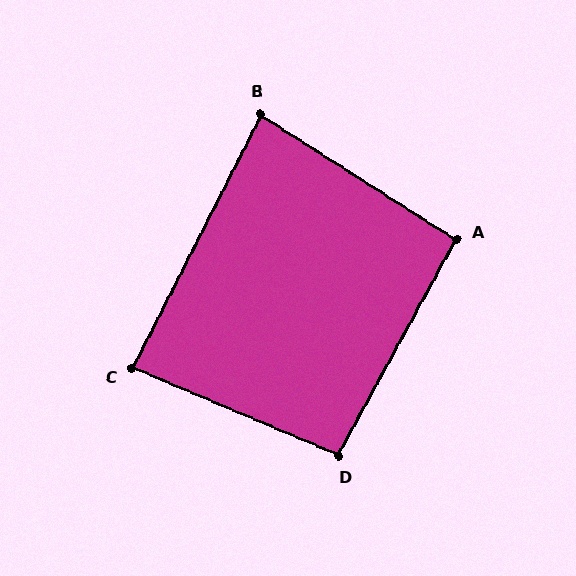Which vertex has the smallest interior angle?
B, at approximately 85 degrees.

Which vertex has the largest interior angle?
D, at approximately 95 degrees.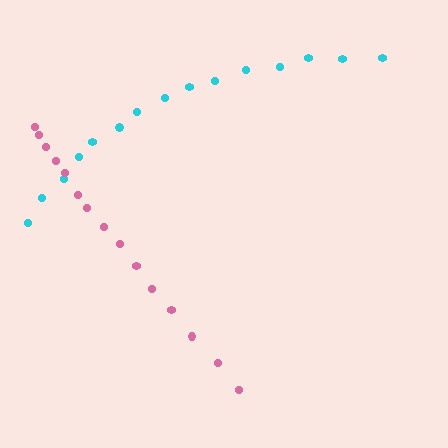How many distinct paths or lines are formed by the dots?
There are 2 distinct paths.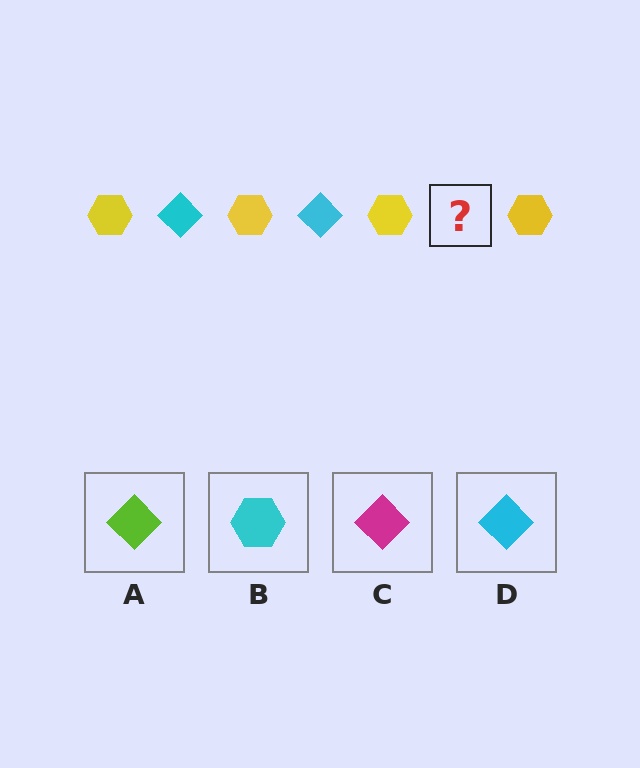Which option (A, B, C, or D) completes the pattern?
D.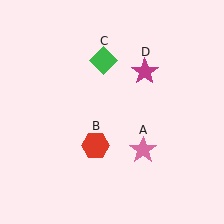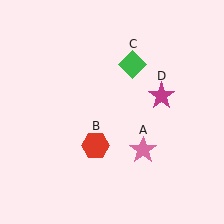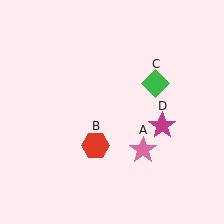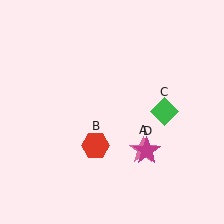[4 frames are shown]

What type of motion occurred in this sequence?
The green diamond (object C), magenta star (object D) rotated clockwise around the center of the scene.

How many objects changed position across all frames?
2 objects changed position: green diamond (object C), magenta star (object D).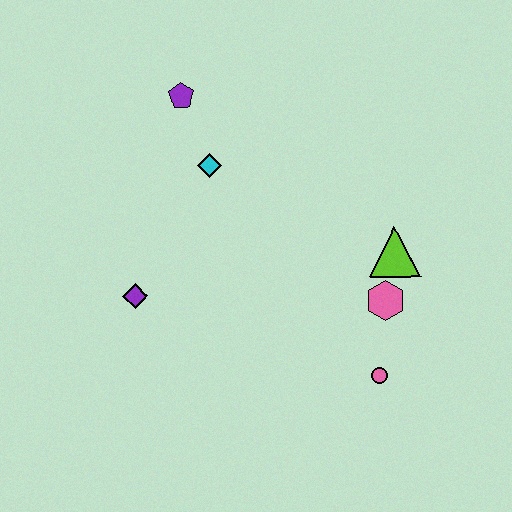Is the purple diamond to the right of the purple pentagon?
No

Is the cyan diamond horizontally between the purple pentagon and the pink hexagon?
Yes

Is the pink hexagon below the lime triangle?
Yes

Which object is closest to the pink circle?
The pink hexagon is closest to the pink circle.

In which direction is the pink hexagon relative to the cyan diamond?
The pink hexagon is to the right of the cyan diamond.